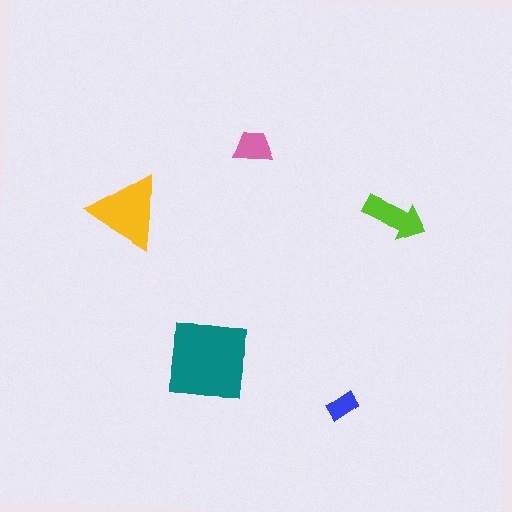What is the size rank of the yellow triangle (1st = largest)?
2nd.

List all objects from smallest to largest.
The blue rectangle, the pink trapezoid, the lime arrow, the yellow triangle, the teal square.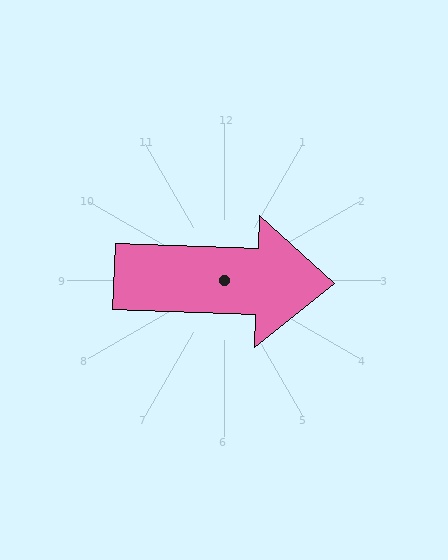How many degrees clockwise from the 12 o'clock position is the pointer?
Approximately 92 degrees.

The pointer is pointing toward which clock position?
Roughly 3 o'clock.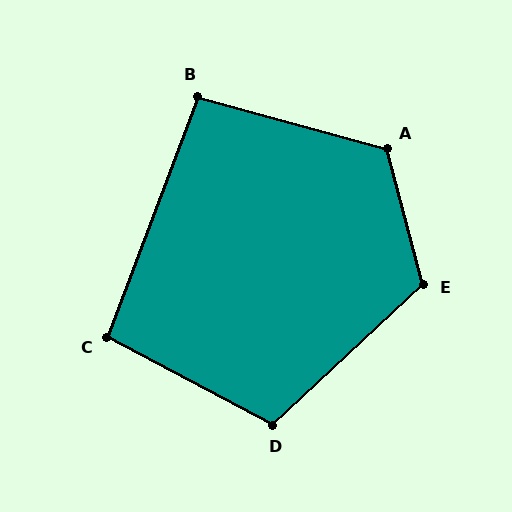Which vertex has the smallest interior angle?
B, at approximately 95 degrees.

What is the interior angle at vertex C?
Approximately 97 degrees (obtuse).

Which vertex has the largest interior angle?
A, at approximately 120 degrees.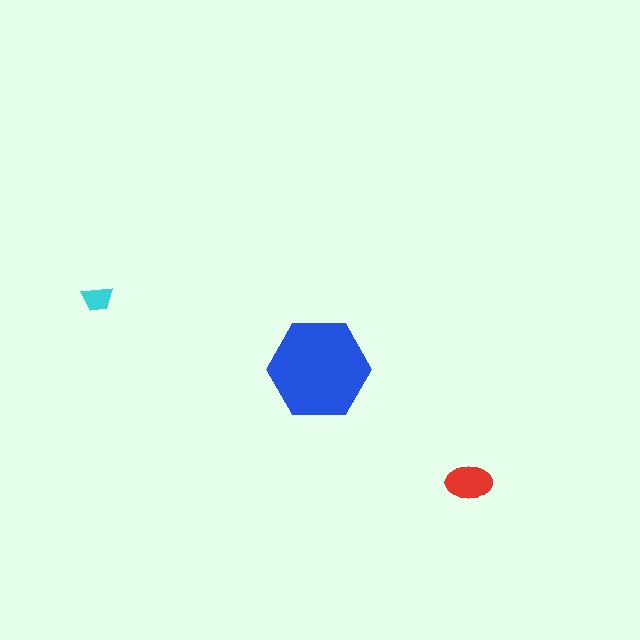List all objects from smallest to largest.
The cyan trapezoid, the red ellipse, the blue hexagon.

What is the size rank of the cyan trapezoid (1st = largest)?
3rd.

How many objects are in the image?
There are 3 objects in the image.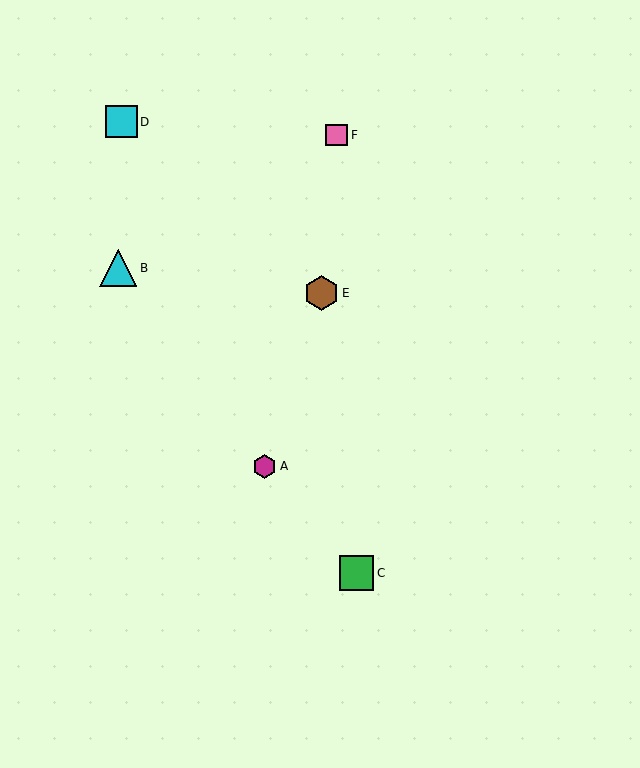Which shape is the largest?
The cyan triangle (labeled B) is the largest.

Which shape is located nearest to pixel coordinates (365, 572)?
The green square (labeled C) at (356, 573) is nearest to that location.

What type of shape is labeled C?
Shape C is a green square.